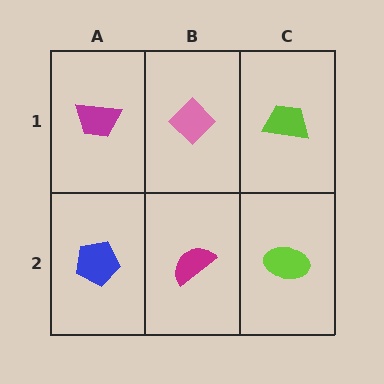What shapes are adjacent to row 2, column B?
A pink diamond (row 1, column B), a blue pentagon (row 2, column A), a lime ellipse (row 2, column C).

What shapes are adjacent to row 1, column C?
A lime ellipse (row 2, column C), a pink diamond (row 1, column B).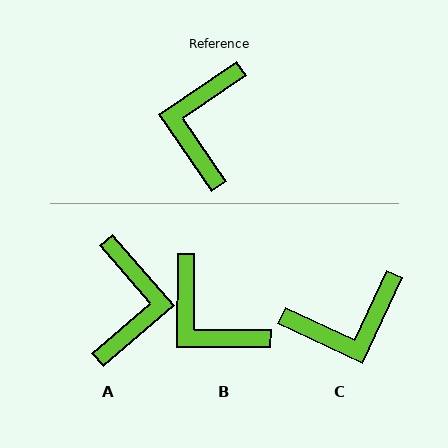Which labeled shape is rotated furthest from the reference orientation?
A, about 173 degrees away.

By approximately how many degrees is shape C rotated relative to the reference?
Approximately 121 degrees counter-clockwise.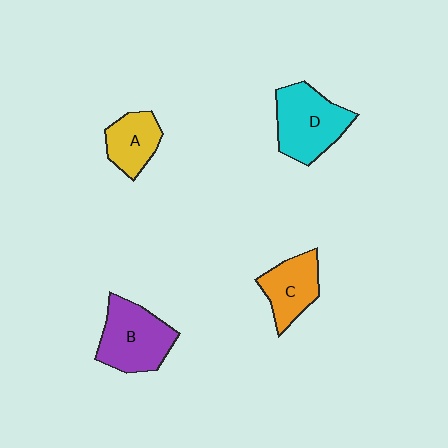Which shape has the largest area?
Shape D (cyan).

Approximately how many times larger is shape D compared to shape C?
Approximately 1.4 times.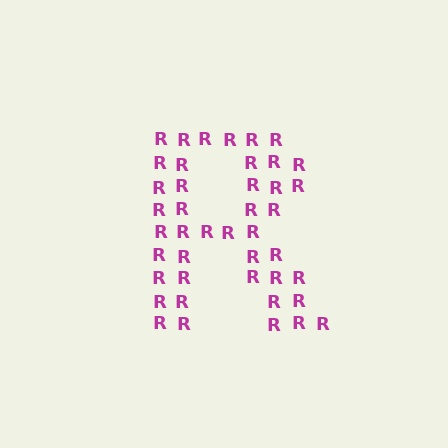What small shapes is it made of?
It is made of small letter R's.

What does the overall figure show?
The overall figure shows the letter R.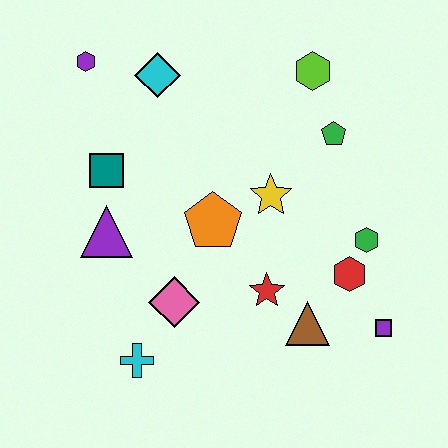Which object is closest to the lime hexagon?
The green pentagon is closest to the lime hexagon.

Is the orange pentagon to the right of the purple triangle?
Yes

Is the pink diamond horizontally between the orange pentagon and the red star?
No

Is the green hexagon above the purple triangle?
No